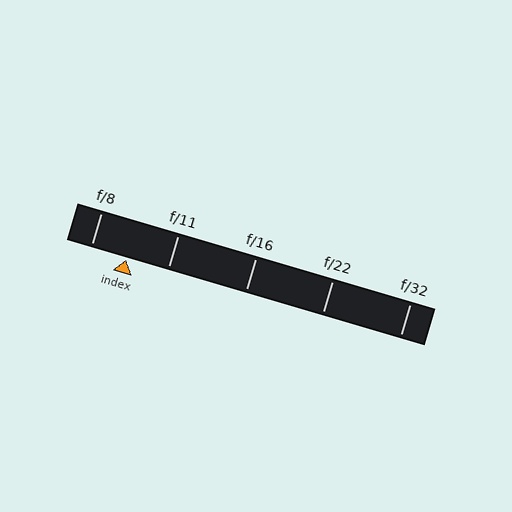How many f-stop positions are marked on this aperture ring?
There are 5 f-stop positions marked.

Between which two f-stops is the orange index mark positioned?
The index mark is between f/8 and f/11.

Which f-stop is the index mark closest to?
The index mark is closest to f/8.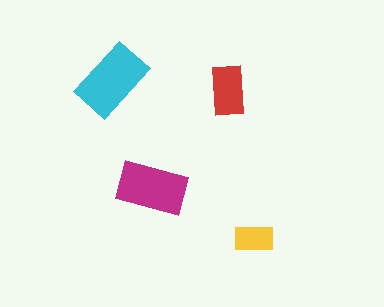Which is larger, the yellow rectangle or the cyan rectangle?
The cyan one.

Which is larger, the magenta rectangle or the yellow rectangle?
The magenta one.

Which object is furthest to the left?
The cyan rectangle is leftmost.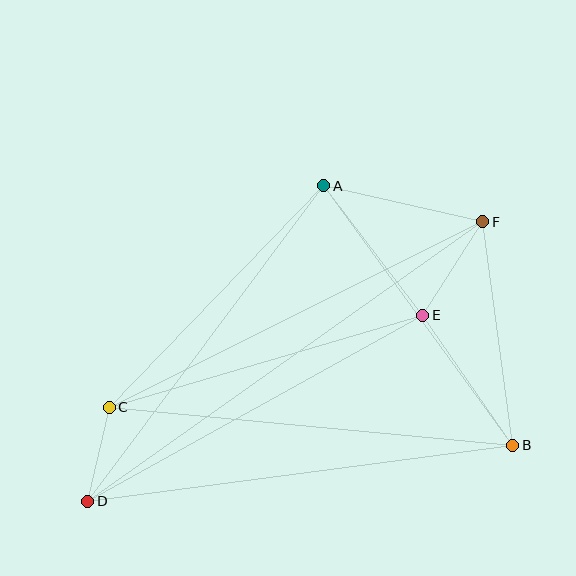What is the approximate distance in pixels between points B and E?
The distance between B and E is approximately 158 pixels.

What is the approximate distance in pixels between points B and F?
The distance between B and F is approximately 225 pixels.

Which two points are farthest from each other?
Points D and F are farthest from each other.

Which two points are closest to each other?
Points C and D are closest to each other.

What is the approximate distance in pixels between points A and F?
The distance between A and F is approximately 163 pixels.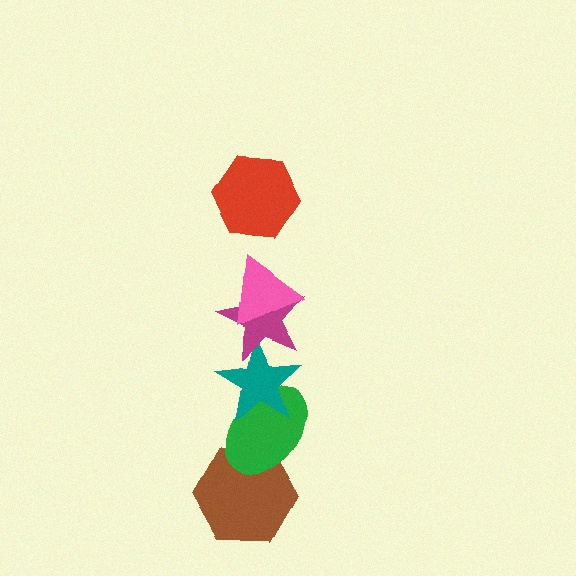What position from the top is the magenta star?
The magenta star is 3rd from the top.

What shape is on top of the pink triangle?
The red hexagon is on top of the pink triangle.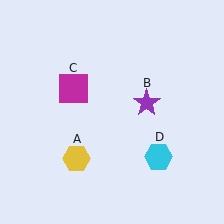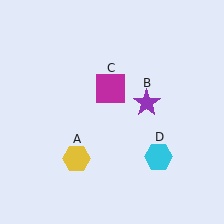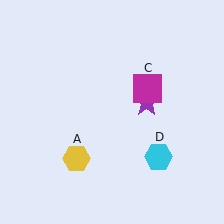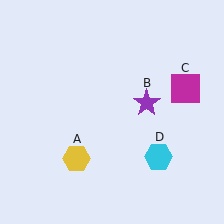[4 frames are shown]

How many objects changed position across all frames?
1 object changed position: magenta square (object C).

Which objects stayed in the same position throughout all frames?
Yellow hexagon (object A) and purple star (object B) and cyan hexagon (object D) remained stationary.